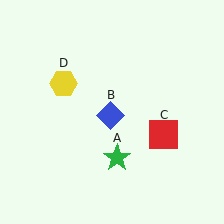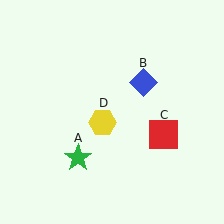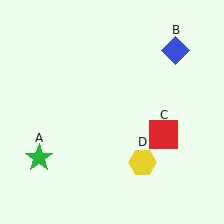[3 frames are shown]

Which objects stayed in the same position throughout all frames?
Red square (object C) remained stationary.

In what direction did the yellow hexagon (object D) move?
The yellow hexagon (object D) moved down and to the right.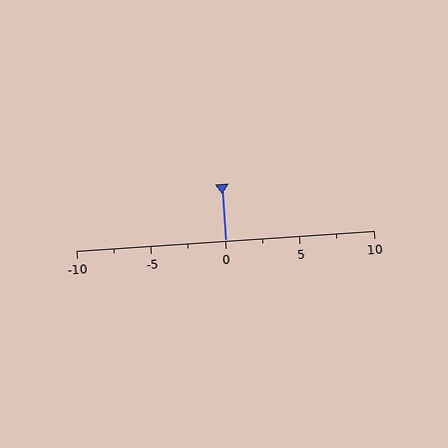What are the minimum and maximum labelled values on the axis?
The axis runs from -10 to 10.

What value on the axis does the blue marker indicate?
The marker indicates approximately 0.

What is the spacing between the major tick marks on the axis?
The major ticks are spaced 5 apart.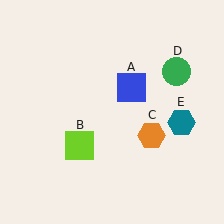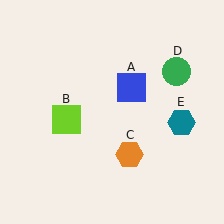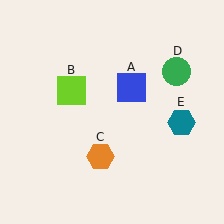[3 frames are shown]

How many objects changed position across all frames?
2 objects changed position: lime square (object B), orange hexagon (object C).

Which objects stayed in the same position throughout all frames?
Blue square (object A) and green circle (object D) and teal hexagon (object E) remained stationary.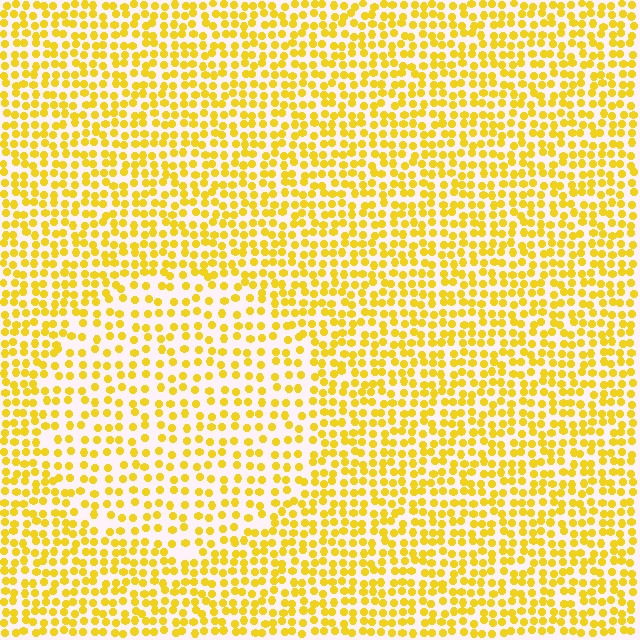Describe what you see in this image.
The image contains small yellow elements arranged at two different densities. A circle-shaped region is visible where the elements are less densely packed than the surrounding area.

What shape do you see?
I see a circle.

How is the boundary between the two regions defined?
The boundary is defined by a change in element density (approximately 1.6x ratio). All elements are the same color, size, and shape.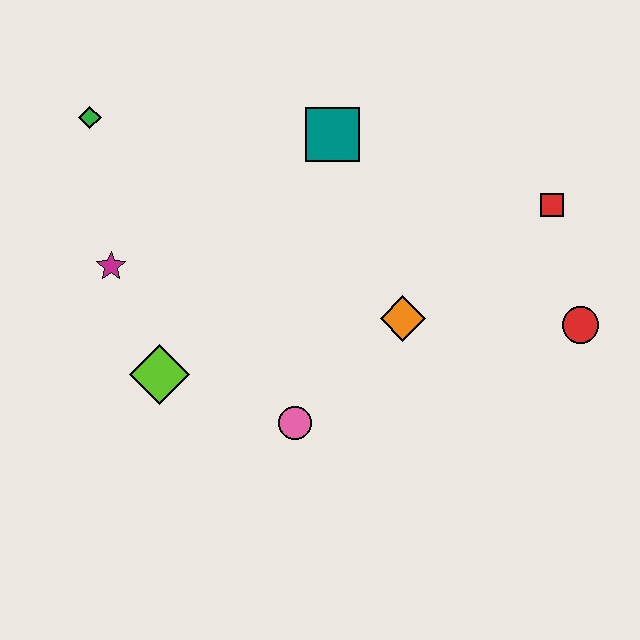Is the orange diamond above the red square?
No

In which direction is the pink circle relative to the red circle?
The pink circle is to the left of the red circle.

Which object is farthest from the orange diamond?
The green diamond is farthest from the orange diamond.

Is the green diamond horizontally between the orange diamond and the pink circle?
No